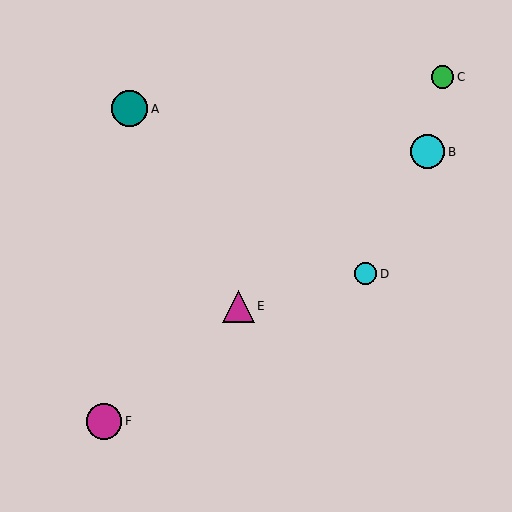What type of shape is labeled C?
Shape C is a green circle.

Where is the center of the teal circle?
The center of the teal circle is at (130, 109).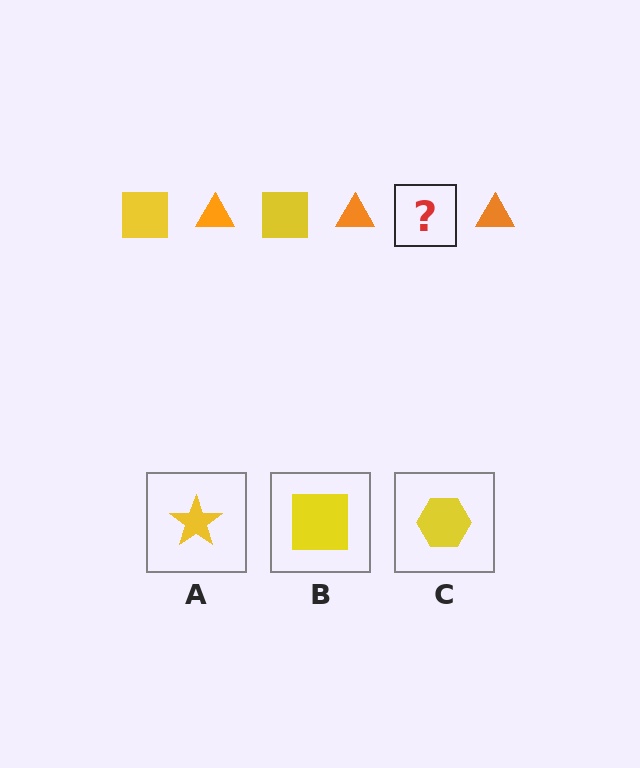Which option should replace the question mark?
Option B.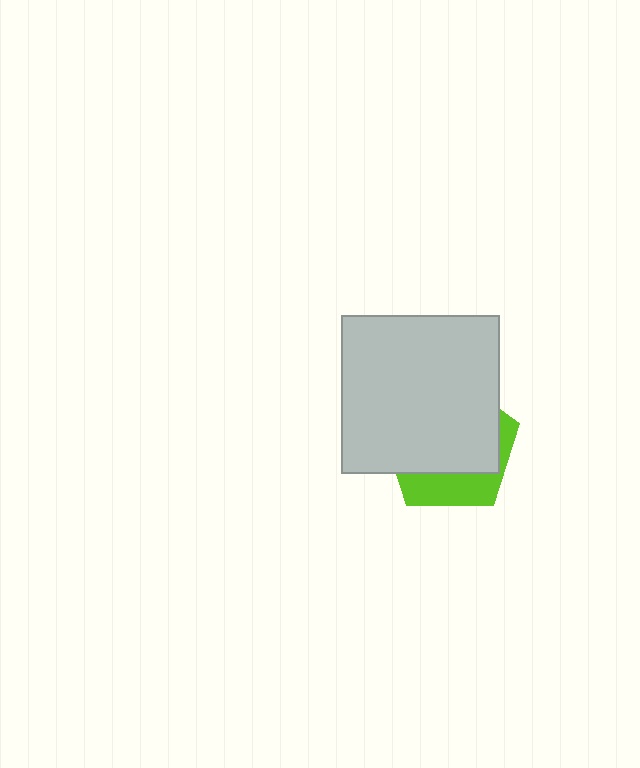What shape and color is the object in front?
The object in front is a light gray square.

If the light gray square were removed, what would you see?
You would see the complete lime pentagon.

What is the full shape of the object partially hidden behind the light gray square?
The partially hidden object is a lime pentagon.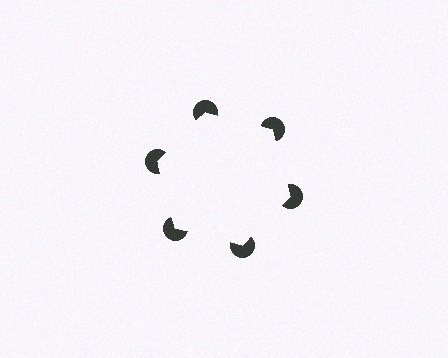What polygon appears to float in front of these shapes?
An illusory hexagon — its edges are inferred from the aligned wedge cuts in the pac-man discs, not physically drawn.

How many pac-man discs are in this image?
There are 6 — one at each vertex of the illusory hexagon.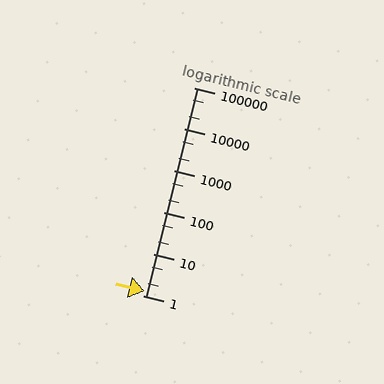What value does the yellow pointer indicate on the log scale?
The pointer indicates approximately 1.3.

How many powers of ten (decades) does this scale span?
The scale spans 5 decades, from 1 to 100000.